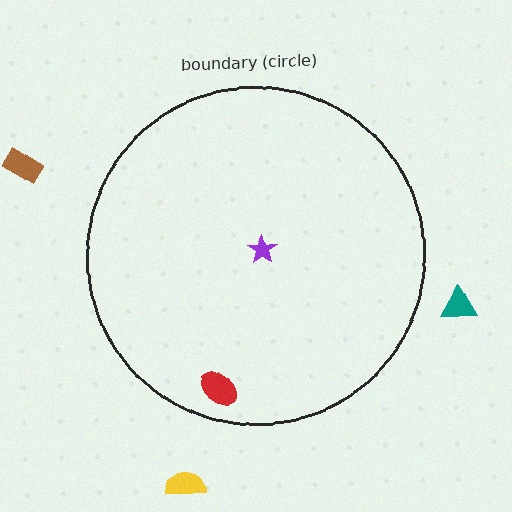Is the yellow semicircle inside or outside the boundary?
Outside.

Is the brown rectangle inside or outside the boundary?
Outside.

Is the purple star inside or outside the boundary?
Inside.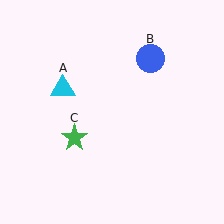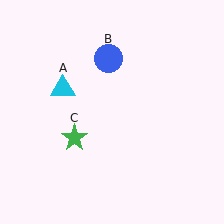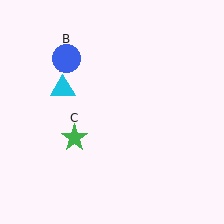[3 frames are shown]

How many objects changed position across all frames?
1 object changed position: blue circle (object B).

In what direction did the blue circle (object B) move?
The blue circle (object B) moved left.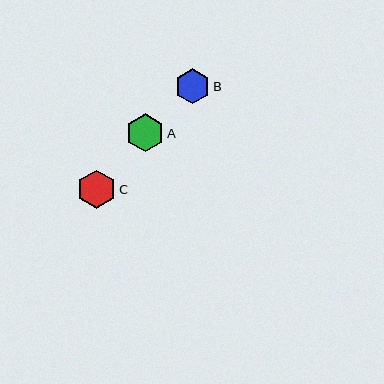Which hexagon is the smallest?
Hexagon B is the smallest with a size of approximately 35 pixels.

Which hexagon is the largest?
Hexagon C is the largest with a size of approximately 38 pixels.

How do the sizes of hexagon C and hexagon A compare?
Hexagon C and hexagon A are approximately the same size.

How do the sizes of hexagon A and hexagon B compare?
Hexagon A and hexagon B are approximately the same size.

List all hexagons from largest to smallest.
From largest to smallest: C, A, B.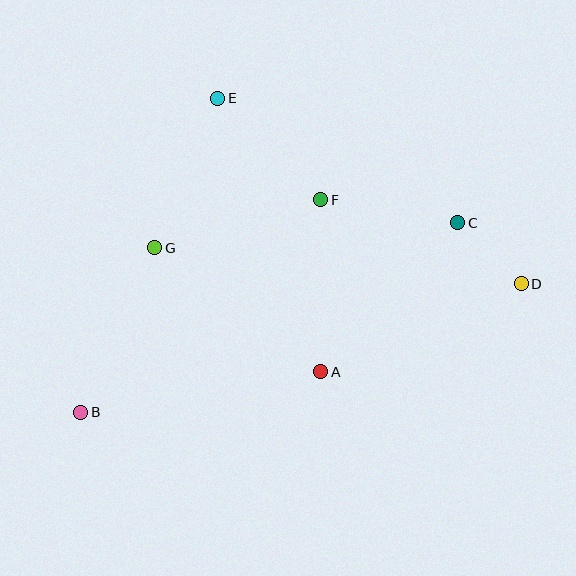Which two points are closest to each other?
Points C and D are closest to each other.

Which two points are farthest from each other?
Points B and D are farthest from each other.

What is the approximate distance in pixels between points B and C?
The distance between B and C is approximately 422 pixels.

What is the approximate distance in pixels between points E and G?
The distance between E and G is approximately 162 pixels.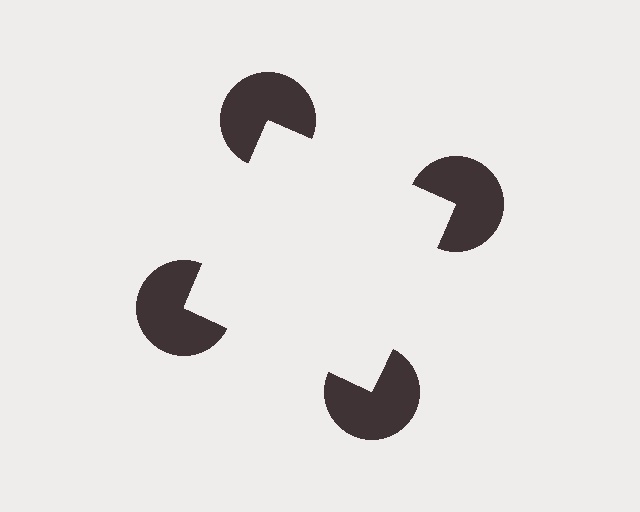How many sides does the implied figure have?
4 sides.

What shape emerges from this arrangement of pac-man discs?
An illusory square — its edges are inferred from the aligned wedge cuts in the pac-man discs, not physically drawn.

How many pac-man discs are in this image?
There are 4 — one at each vertex of the illusory square.